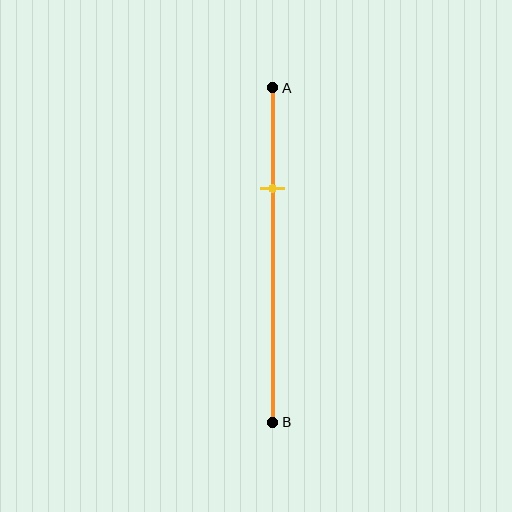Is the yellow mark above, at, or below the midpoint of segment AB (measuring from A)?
The yellow mark is above the midpoint of segment AB.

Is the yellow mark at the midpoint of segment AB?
No, the mark is at about 30% from A, not at the 50% midpoint.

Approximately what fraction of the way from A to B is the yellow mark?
The yellow mark is approximately 30% of the way from A to B.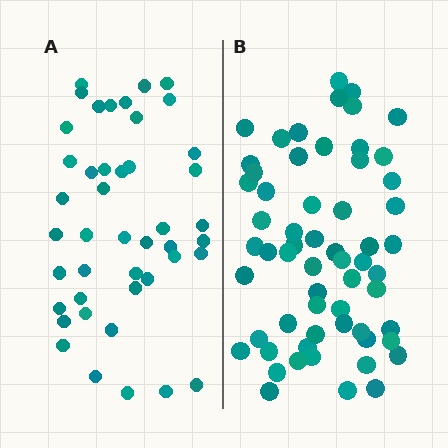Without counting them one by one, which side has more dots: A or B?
Region B (the right region) has more dots.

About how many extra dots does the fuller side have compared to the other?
Region B has approximately 15 more dots than region A.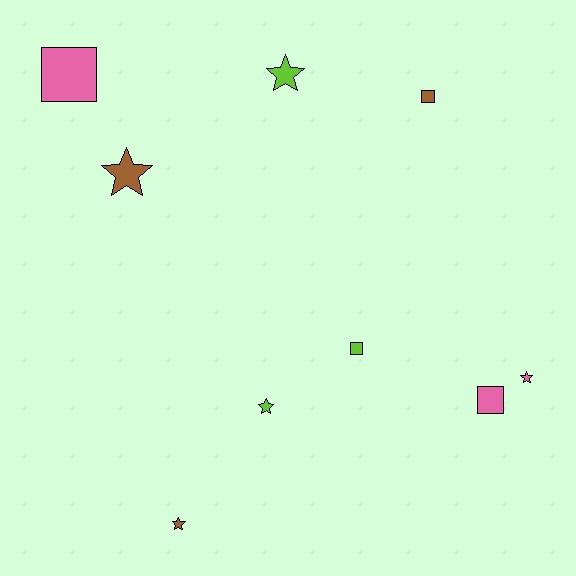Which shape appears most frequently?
Star, with 5 objects.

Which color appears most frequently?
Pink, with 3 objects.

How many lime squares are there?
There is 1 lime square.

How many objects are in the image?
There are 9 objects.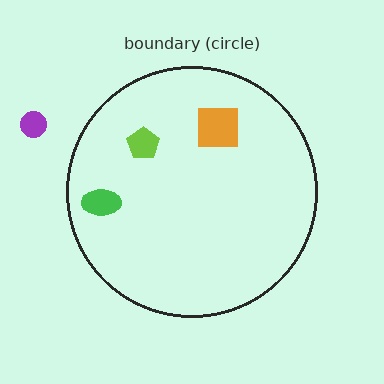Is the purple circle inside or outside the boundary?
Outside.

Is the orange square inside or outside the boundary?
Inside.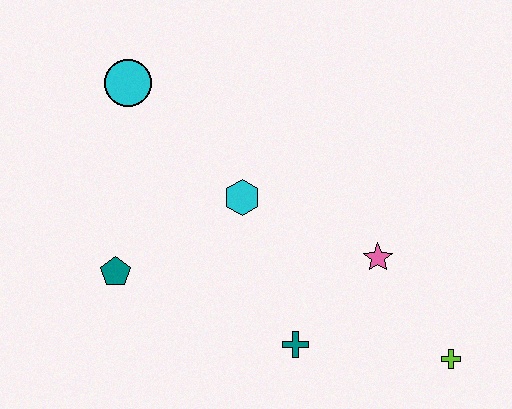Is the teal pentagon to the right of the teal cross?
No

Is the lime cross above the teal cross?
No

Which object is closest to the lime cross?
The pink star is closest to the lime cross.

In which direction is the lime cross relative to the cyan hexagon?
The lime cross is to the right of the cyan hexagon.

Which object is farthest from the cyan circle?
The lime cross is farthest from the cyan circle.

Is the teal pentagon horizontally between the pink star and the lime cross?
No